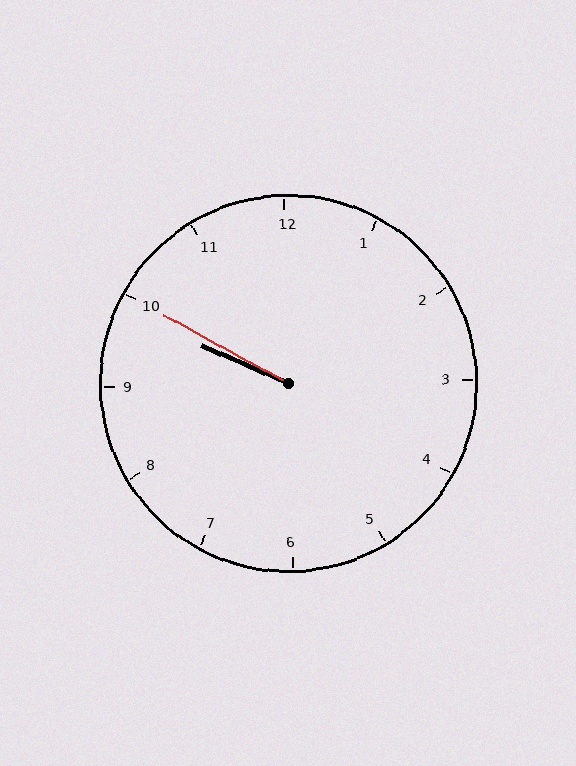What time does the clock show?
9:50.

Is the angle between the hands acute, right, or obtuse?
It is acute.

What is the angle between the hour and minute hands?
Approximately 5 degrees.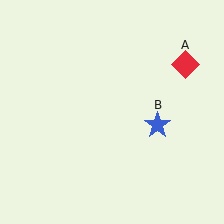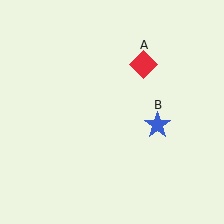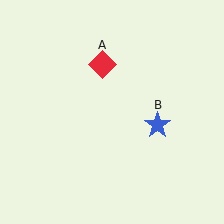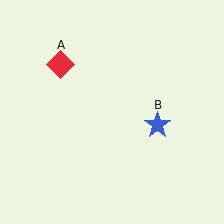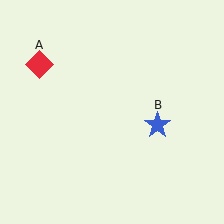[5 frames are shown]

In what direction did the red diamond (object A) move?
The red diamond (object A) moved left.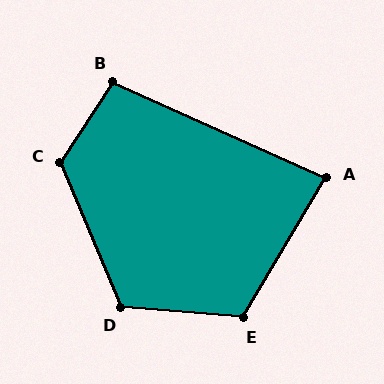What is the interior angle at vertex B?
Approximately 99 degrees (obtuse).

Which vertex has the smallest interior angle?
A, at approximately 83 degrees.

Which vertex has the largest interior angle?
C, at approximately 124 degrees.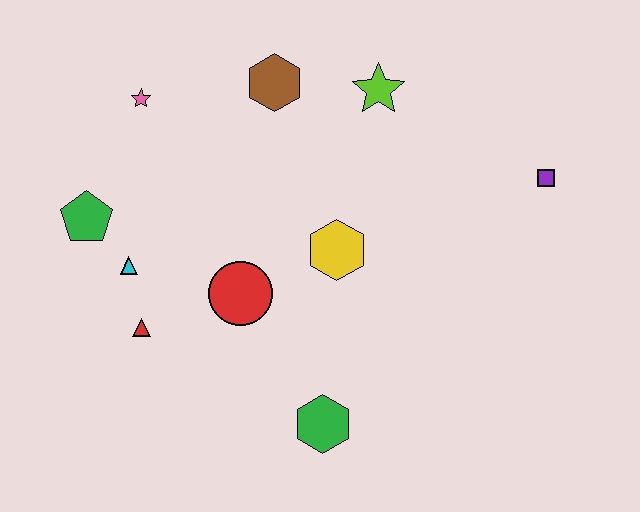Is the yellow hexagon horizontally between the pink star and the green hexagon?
No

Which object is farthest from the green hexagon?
The pink star is farthest from the green hexagon.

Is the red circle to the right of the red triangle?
Yes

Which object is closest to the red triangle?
The cyan triangle is closest to the red triangle.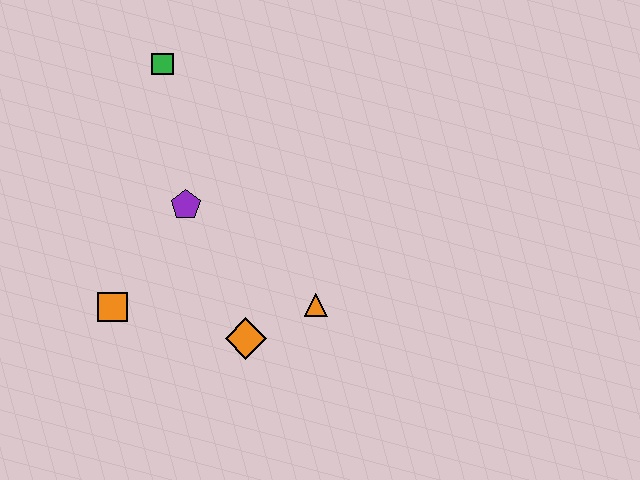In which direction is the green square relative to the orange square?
The green square is above the orange square.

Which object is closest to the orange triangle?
The orange diamond is closest to the orange triangle.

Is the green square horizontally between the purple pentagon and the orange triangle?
No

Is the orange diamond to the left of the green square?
No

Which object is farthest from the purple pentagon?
The orange triangle is farthest from the purple pentagon.